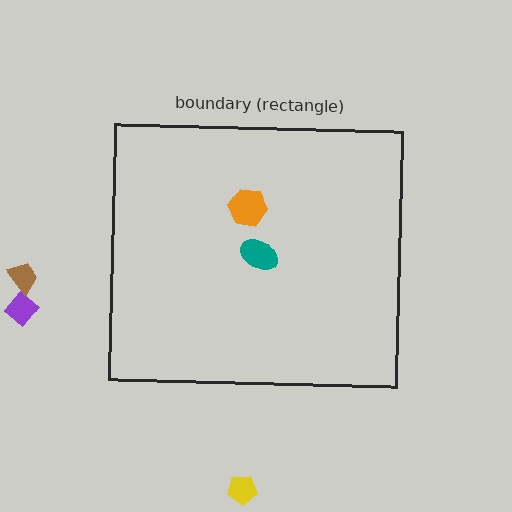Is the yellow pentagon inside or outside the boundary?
Outside.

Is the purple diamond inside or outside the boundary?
Outside.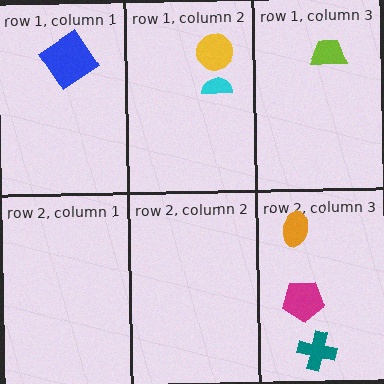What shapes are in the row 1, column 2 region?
The cyan semicircle, the yellow circle.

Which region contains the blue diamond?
The row 1, column 1 region.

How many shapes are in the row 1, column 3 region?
1.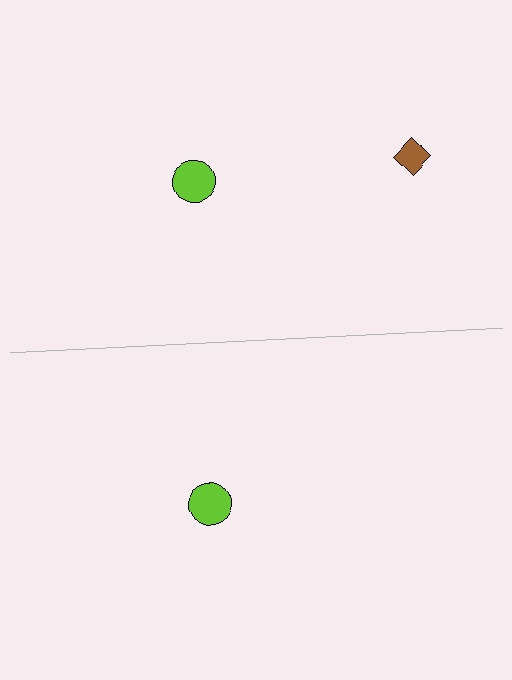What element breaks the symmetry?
A brown diamond is missing from the bottom side.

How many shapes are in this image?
There are 3 shapes in this image.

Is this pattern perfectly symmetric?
No, the pattern is not perfectly symmetric. A brown diamond is missing from the bottom side.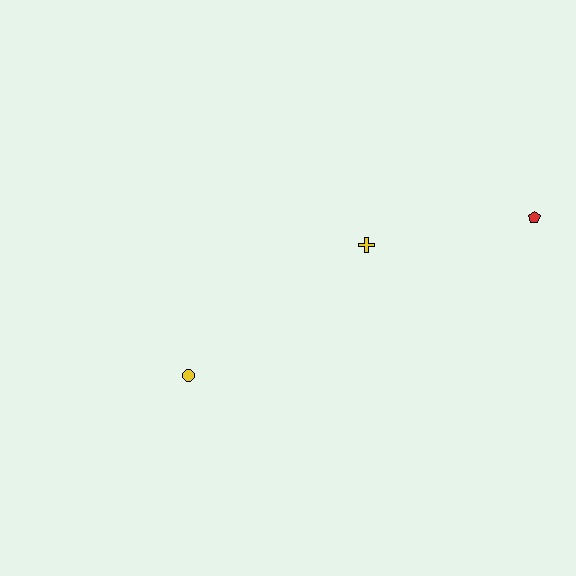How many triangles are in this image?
There are no triangles.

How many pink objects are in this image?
There are no pink objects.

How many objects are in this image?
There are 3 objects.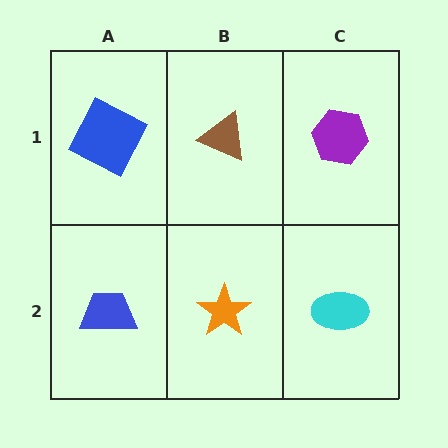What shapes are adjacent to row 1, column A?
A blue trapezoid (row 2, column A), a brown triangle (row 1, column B).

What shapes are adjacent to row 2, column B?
A brown triangle (row 1, column B), a blue trapezoid (row 2, column A), a cyan ellipse (row 2, column C).